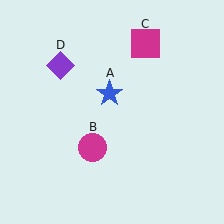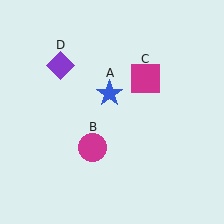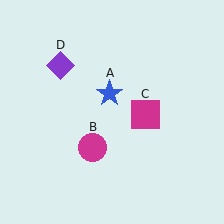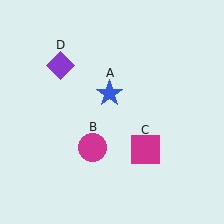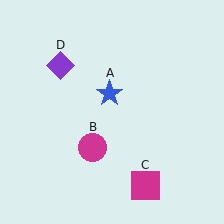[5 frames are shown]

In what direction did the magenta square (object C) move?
The magenta square (object C) moved down.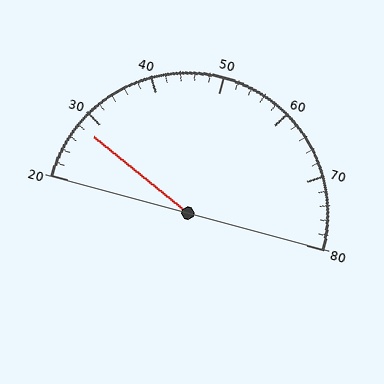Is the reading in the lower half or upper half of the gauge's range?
The reading is in the lower half of the range (20 to 80).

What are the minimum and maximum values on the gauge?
The gauge ranges from 20 to 80.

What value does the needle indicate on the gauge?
The needle indicates approximately 28.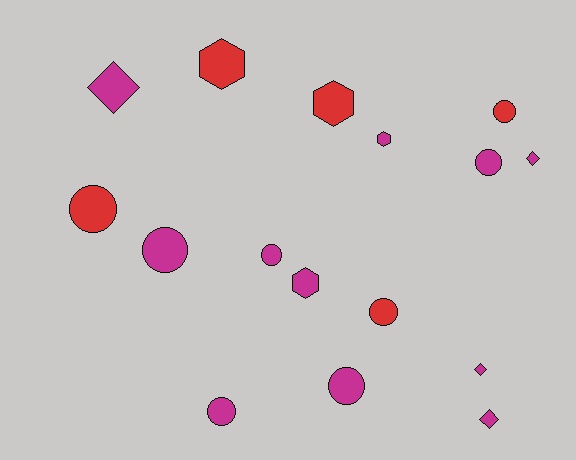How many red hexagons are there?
There are 2 red hexagons.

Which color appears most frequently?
Magenta, with 11 objects.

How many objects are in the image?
There are 16 objects.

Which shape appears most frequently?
Circle, with 8 objects.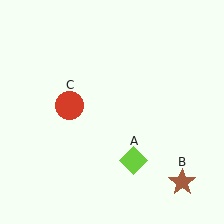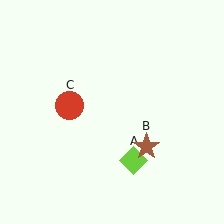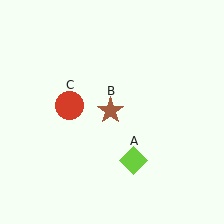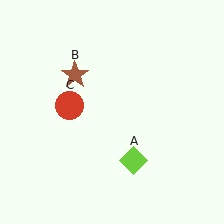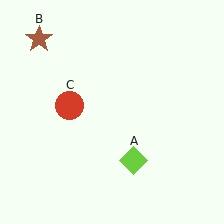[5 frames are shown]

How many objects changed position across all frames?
1 object changed position: brown star (object B).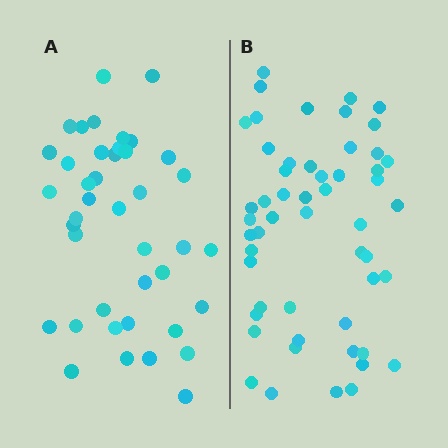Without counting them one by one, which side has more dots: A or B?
Region B (the right region) has more dots.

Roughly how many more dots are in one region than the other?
Region B has roughly 12 or so more dots than region A.